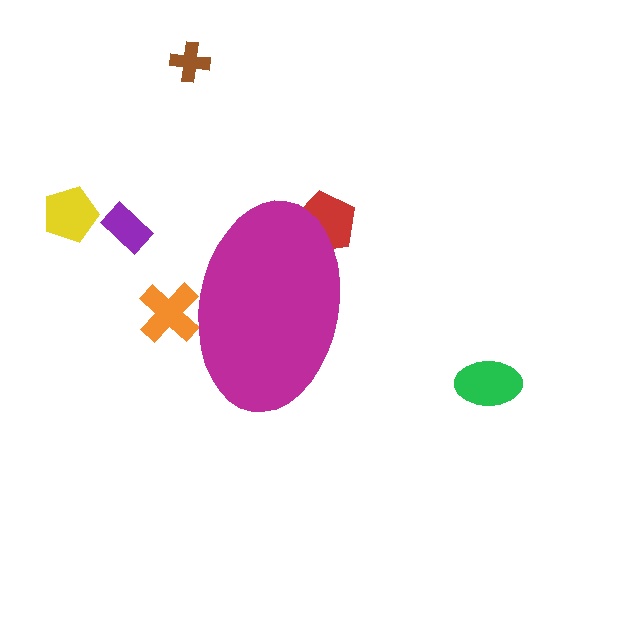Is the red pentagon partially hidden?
Yes, the red pentagon is partially hidden behind the magenta ellipse.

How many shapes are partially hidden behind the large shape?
2 shapes are partially hidden.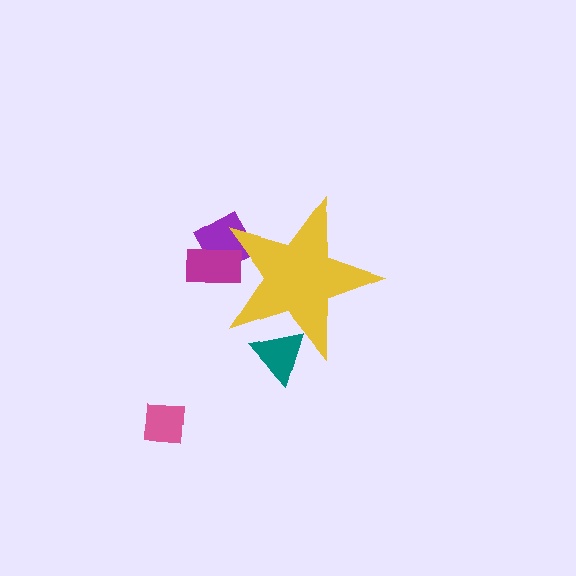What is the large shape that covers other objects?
A yellow star.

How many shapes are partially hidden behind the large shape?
3 shapes are partially hidden.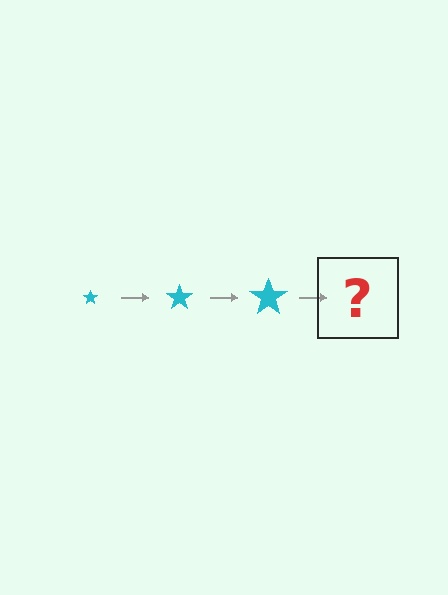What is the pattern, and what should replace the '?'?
The pattern is that the star gets progressively larger each step. The '?' should be a cyan star, larger than the previous one.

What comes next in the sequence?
The next element should be a cyan star, larger than the previous one.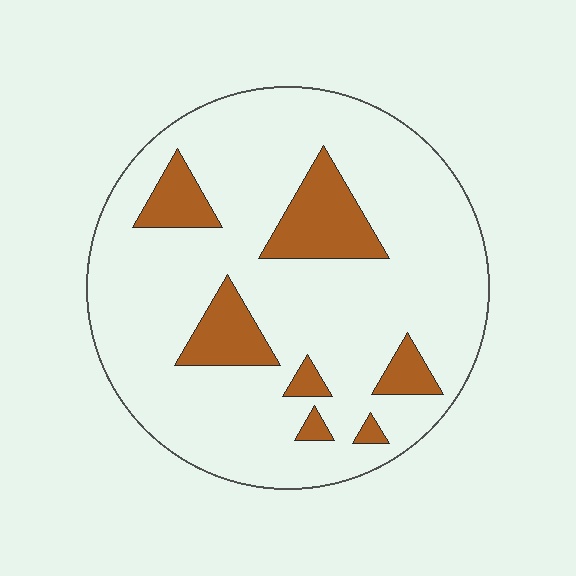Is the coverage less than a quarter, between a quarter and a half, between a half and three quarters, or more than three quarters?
Less than a quarter.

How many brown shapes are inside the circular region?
7.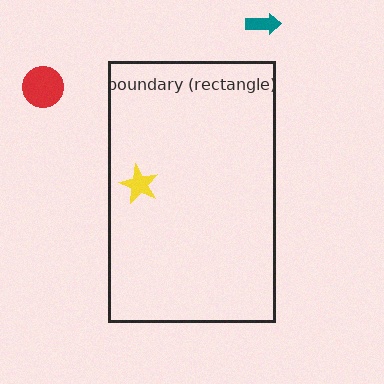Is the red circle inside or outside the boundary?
Outside.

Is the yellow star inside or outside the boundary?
Inside.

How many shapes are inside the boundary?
1 inside, 2 outside.